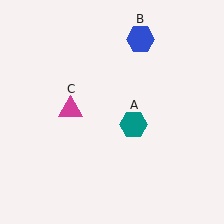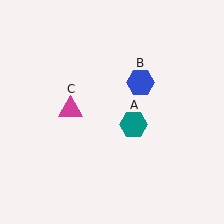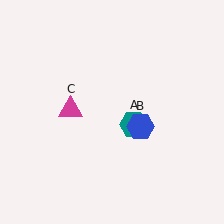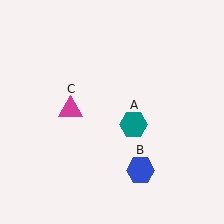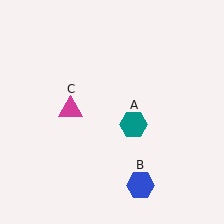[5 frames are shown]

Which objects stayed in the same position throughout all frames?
Teal hexagon (object A) and magenta triangle (object C) remained stationary.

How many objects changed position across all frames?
1 object changed position: blue hexagon (object B).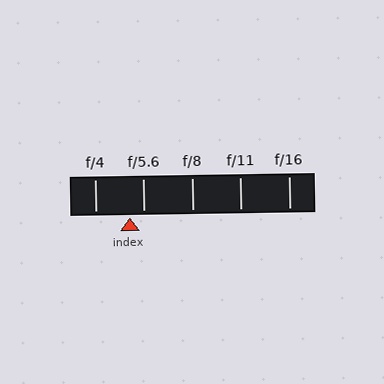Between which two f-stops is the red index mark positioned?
The index mark is between f/4 and f/5.6.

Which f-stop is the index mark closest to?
The index mark is closest to f/5.6.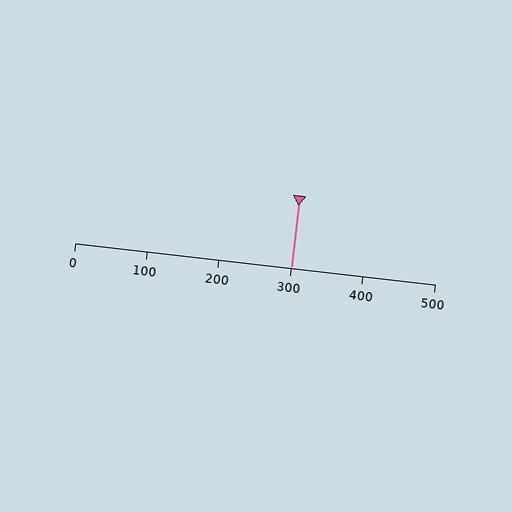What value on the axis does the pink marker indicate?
The marker indicates approximately 300.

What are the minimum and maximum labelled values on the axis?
The axis runs from 0 to 500.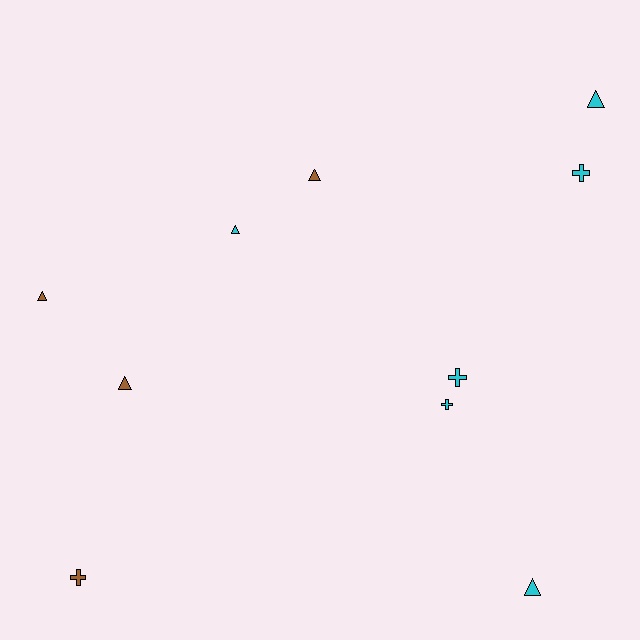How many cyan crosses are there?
There are 3 cyan crosses.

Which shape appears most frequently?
Triangle, with 6 objects.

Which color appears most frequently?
Cyan, with 6 objects.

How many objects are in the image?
There are 10 objects.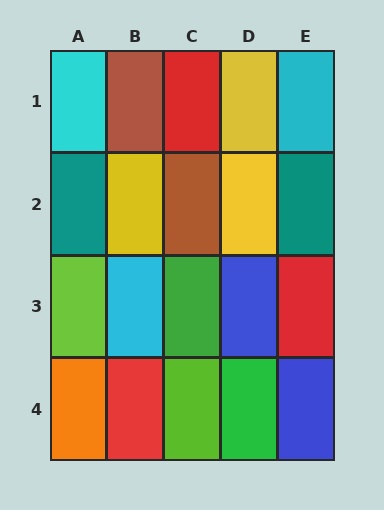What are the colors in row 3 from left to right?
Lime, cyan, green, blue, red.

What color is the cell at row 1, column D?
Yellow.